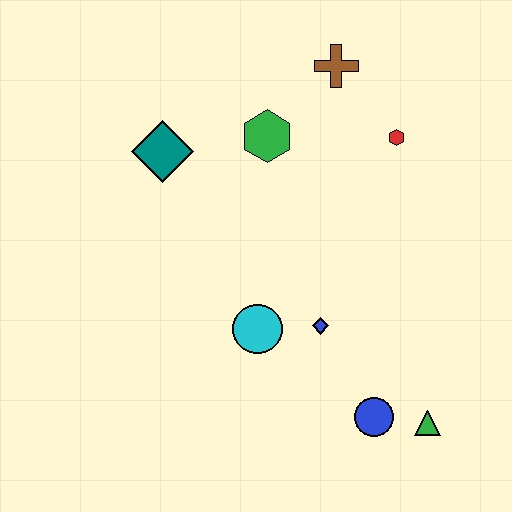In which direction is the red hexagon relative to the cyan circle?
The red hexagon is above the cyan circle.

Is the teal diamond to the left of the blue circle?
Yes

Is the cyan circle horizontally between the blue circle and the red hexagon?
No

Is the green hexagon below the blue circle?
No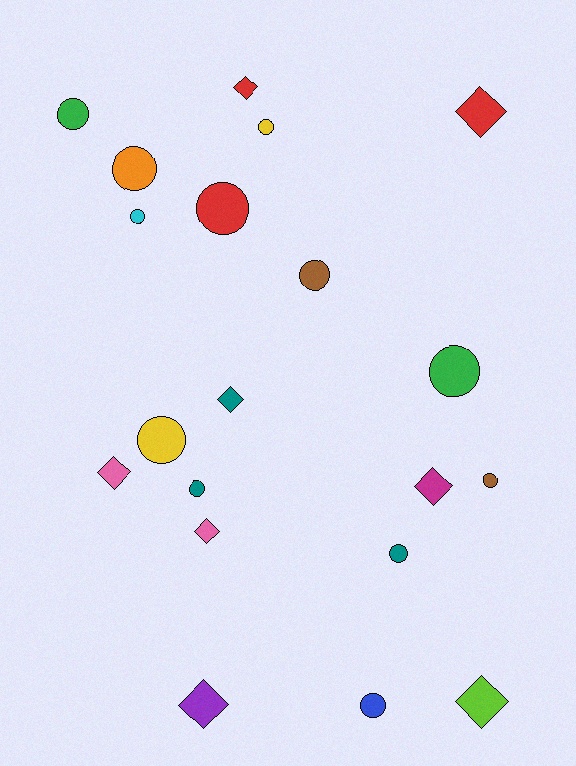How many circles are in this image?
There are 12 circles.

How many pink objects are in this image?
There are 2 pink objects.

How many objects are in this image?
There are 20 objects.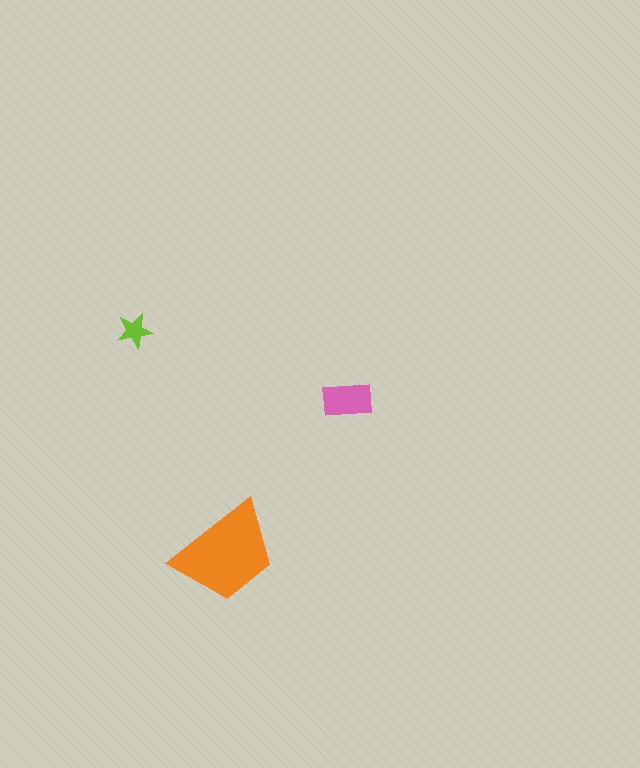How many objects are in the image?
There are 3 objects in the image.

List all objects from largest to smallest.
The orange trapezoid, the pink rectangle, the lime star.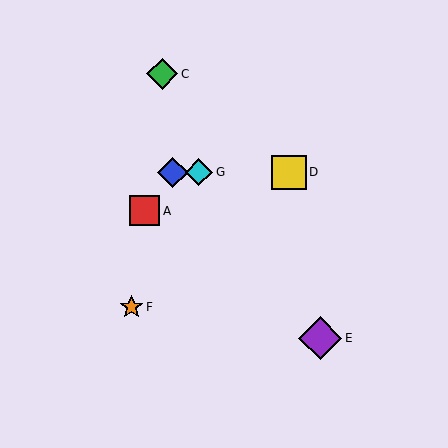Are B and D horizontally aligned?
Yes, both are at y≈172.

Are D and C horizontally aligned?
No, D is at y≈172 and C is at y≈74.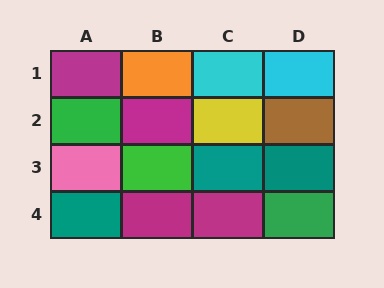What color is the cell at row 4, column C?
Magenta.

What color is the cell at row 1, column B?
Orange.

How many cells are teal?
3 cells are teal.